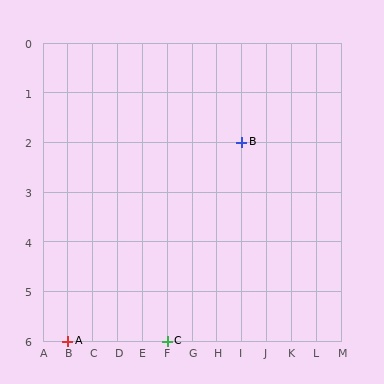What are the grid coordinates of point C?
Point C is at grid coordinates (F, 6).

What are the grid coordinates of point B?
Point B is at grid coordinates (I, 2).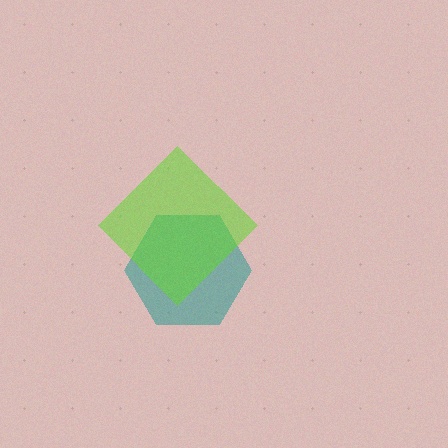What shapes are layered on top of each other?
The layered shapes are: a teal hexagon, a lime diamond.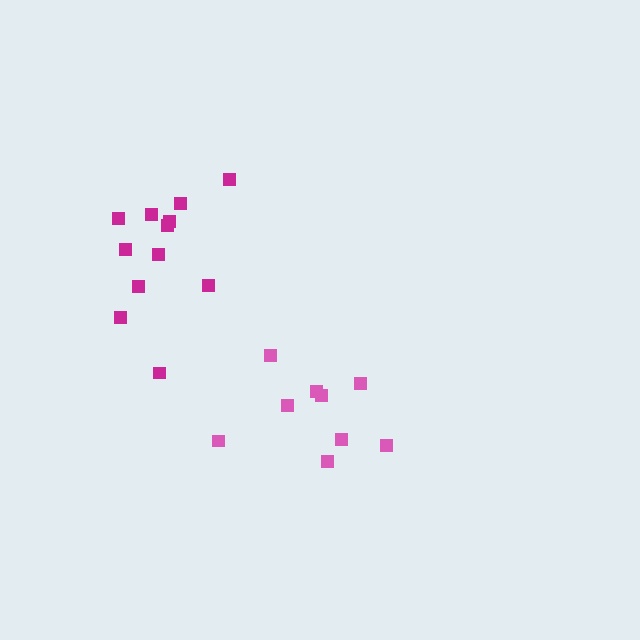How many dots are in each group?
Group 1: 9 dots, Group 2: 12 dots (21 total).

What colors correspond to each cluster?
The clusters are colored: pink, magenta.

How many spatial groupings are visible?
There are 2 spatial groupings.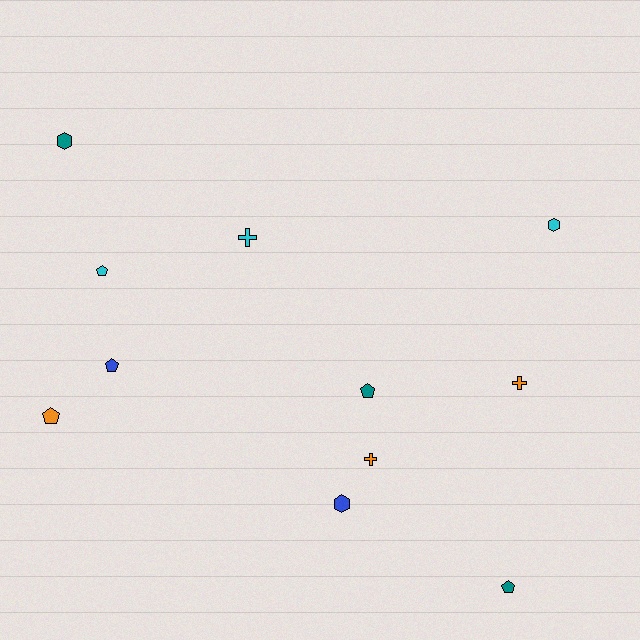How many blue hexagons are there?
There is 1 blue hexagon.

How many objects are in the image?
There are 11 objects.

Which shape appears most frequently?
Pentagon, with 5 objects.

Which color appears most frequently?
Teal, with 3 objects.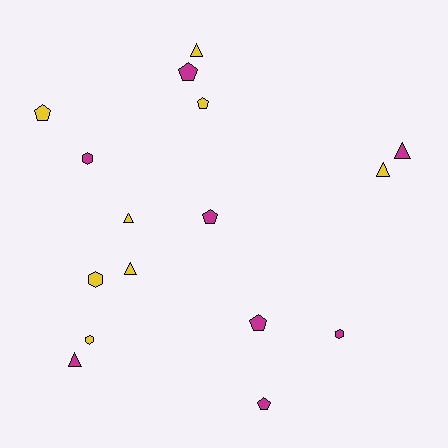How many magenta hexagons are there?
There are 2 magenta hexagons.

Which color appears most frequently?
Yellow, with 8 objects.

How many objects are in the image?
There are 16 objects.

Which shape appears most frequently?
Pentagon, with 6 objects.